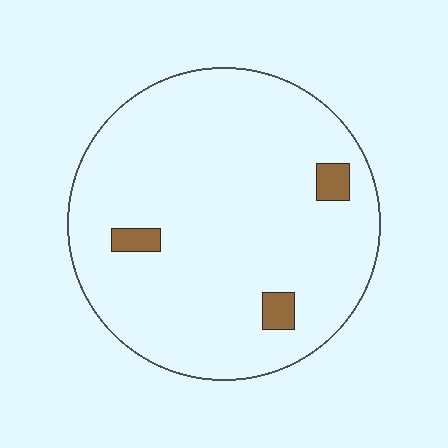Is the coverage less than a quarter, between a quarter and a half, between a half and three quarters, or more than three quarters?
Less than a quarter.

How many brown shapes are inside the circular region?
3.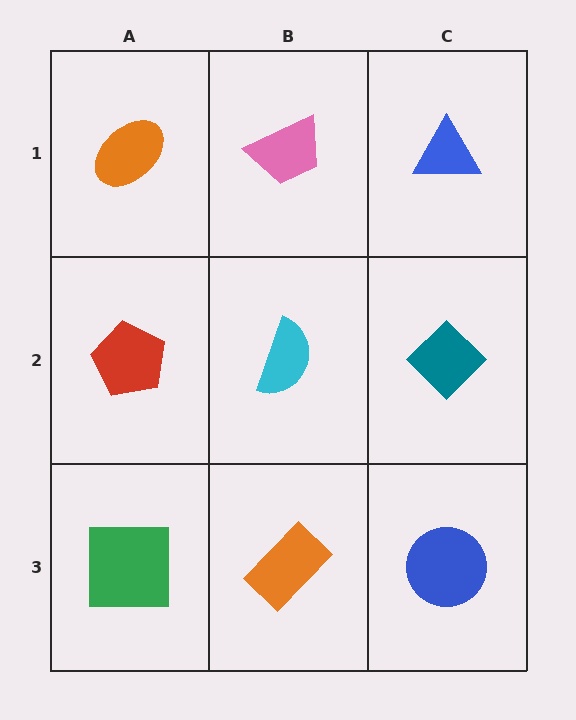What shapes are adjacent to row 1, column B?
A cyan semicircle (row 2, column B), an orange ellipse (row 1, column A), a blue triangle (row 1, column C).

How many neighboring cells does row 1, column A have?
2.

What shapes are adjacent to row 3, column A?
A red pentagon (row 2, column A), an orange rectangle (row 3, column B).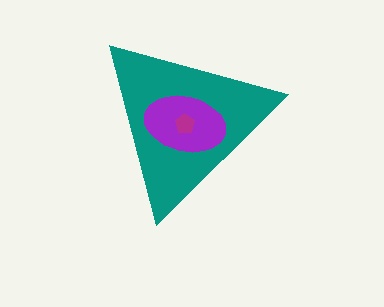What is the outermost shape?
The teal triangle.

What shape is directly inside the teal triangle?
The purple ellipse.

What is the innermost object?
The magenta pentagon.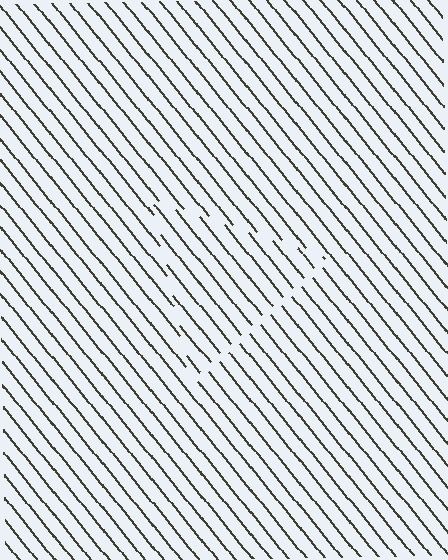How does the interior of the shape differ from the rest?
The interior of the shape contains the same grating, shifted by half a period — the contour is defined by the phase discontinuity where line-ends from the inner and outer gratings abut.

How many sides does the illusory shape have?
3 sides — the line-ends trace a triangle.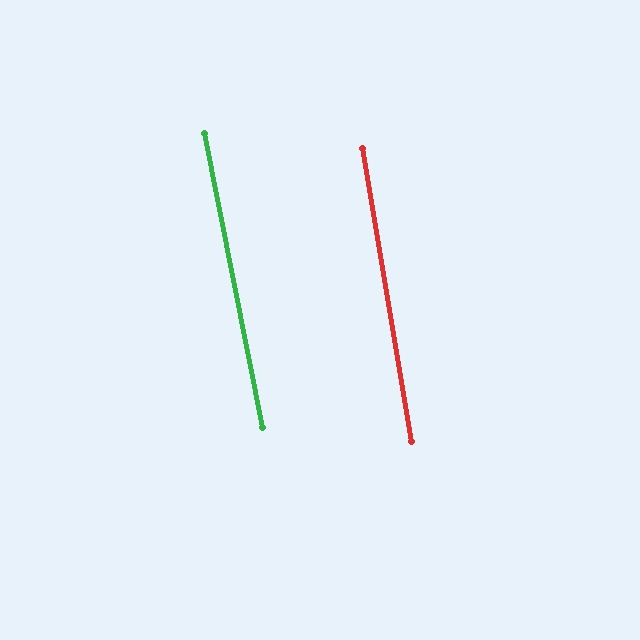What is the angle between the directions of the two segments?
Approximately 2 degrees.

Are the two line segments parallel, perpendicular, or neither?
Parallel — their directions differ by only 1.7°.